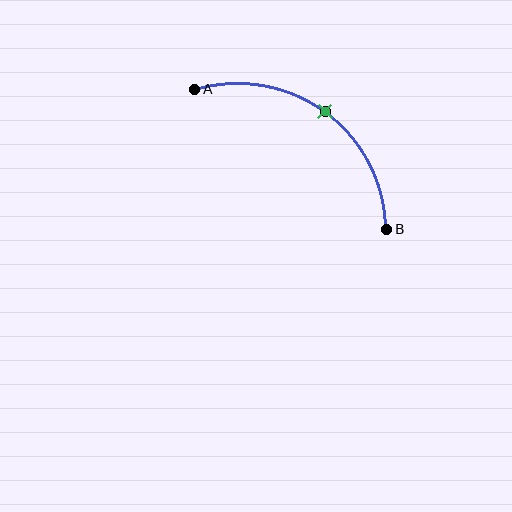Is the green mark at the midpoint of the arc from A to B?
Yes. The green mark lies on the arc at equal arc-length from both A and B — it is the arc midpoint.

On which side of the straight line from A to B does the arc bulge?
The arc bulges above and to the right of the straight line connecting A and B.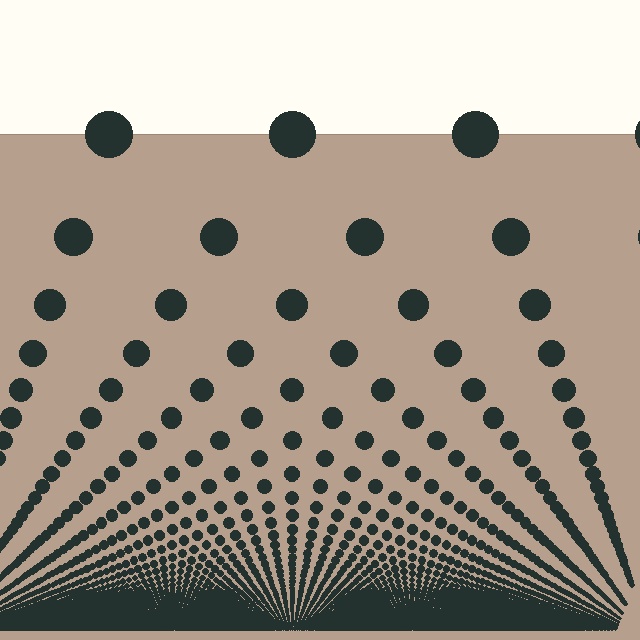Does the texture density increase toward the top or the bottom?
Density increases toward the bottom.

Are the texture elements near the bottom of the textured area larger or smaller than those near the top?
Smaller. The gradient is inverted — elements near the bottom are smaller and denser.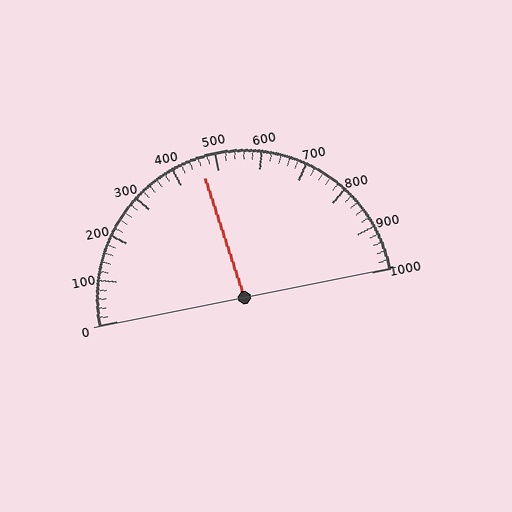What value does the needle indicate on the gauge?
The needle indicates approximately 460.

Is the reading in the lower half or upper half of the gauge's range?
The reading is in the lower half of the range (0 to 1000).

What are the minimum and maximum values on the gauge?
The gauge ranges from 0 to 1000.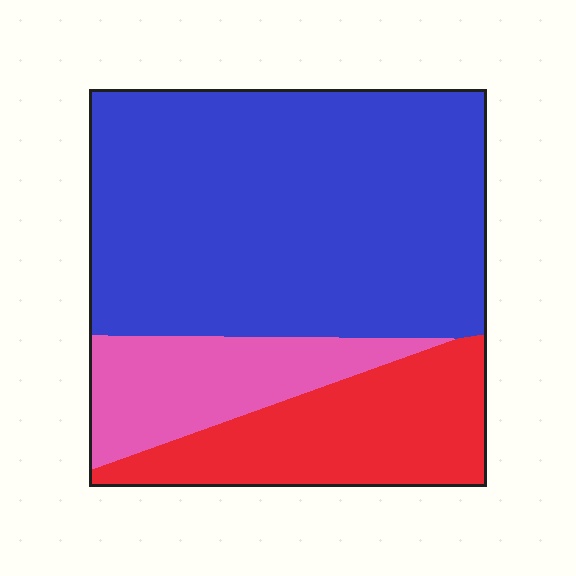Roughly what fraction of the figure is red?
Red takes up about one fifth (1/5) of the figure.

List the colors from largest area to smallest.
From largest to smallest: blue, red, pink.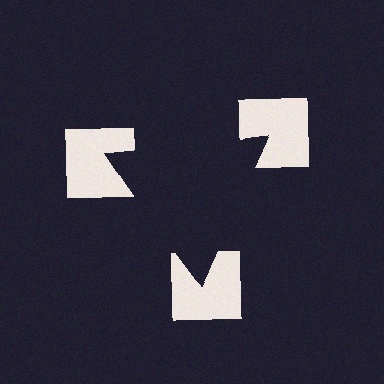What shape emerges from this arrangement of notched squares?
An illusory triangle — its edges are inferred from the aligned wedge cuts in the notched squares, not physically drawn.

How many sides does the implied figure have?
3 sides.